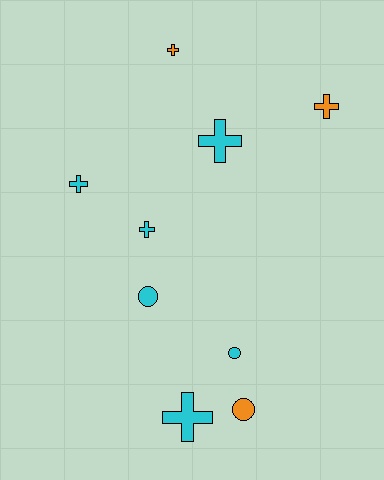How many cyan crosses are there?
There are 4 cyan crosses.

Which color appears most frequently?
Cyan, with 6 objects.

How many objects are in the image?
There are 9 objects.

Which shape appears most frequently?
Cross, with 6 objects.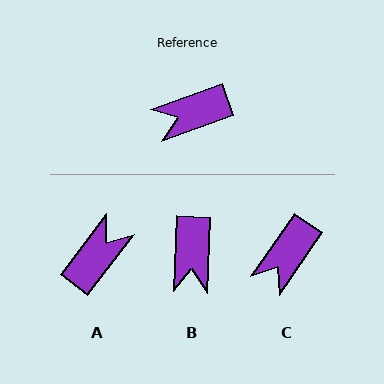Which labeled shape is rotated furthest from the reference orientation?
A, about 147 degrees away.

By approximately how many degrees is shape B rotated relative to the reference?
Approximately 68 degrees counter-clockwise.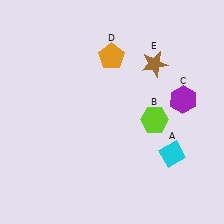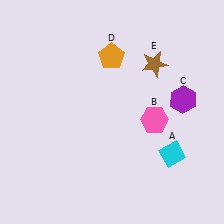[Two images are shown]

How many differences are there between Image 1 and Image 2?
There is 1 difference between the two images.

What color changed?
The hexagon (B) changed from lime in Image 1 to pink in Image 2.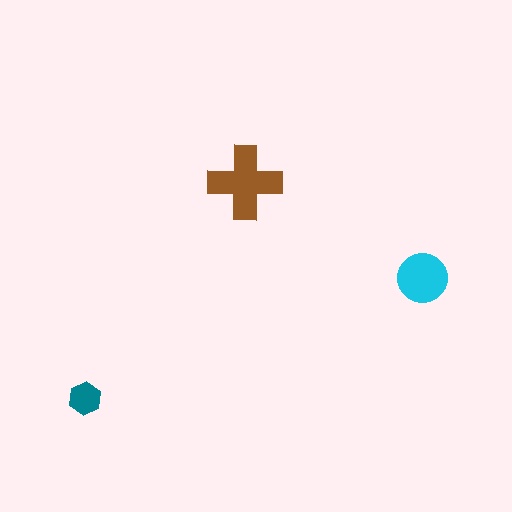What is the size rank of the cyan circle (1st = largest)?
2nd.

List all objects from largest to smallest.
The brown cross, the cyan circle, the teal hexagon.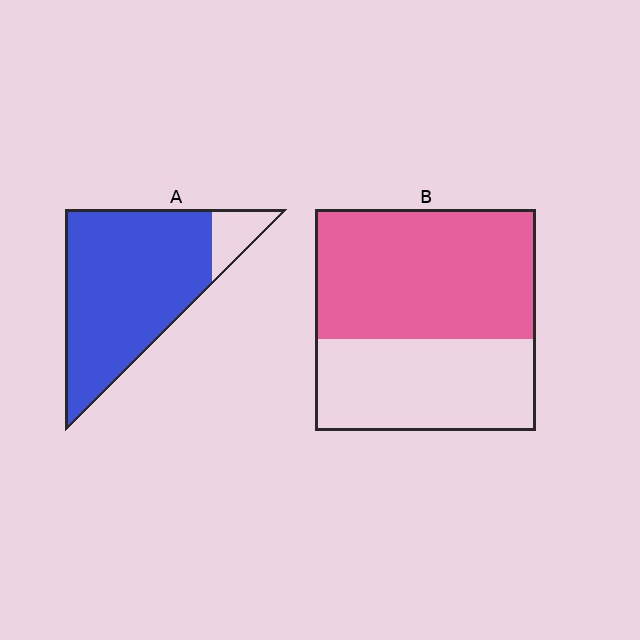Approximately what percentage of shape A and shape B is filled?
A is approximately 90% and B is approximately 60%.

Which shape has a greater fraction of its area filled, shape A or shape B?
Shape A.